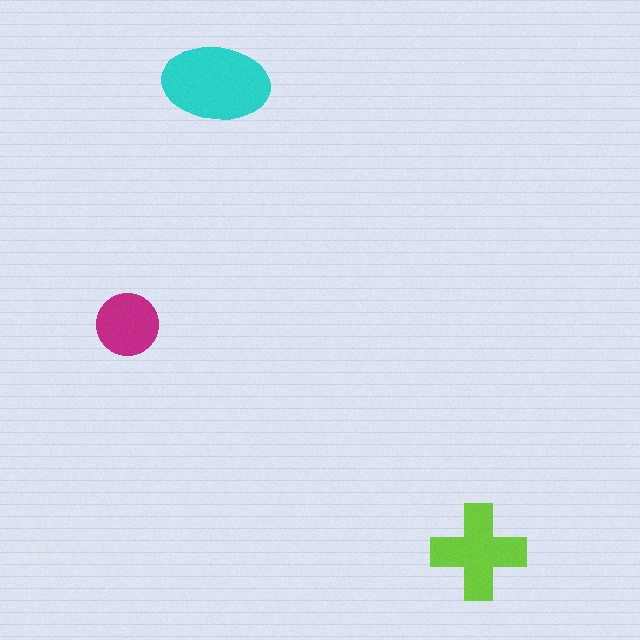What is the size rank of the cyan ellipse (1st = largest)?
1st.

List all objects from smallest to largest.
The magenta circle, the lime cross, the cyan ellipse.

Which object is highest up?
The cyan ellipse is topmost.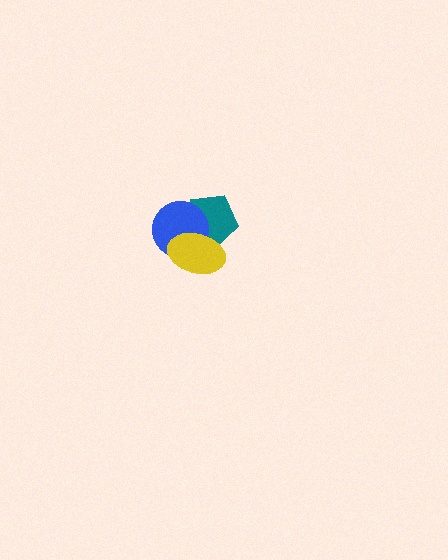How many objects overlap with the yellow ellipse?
2 objects overlap with the yellow ellipse.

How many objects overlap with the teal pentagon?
2 objects overlap with the teal pentagon.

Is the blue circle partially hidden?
Yes, it is partially covered by another shape.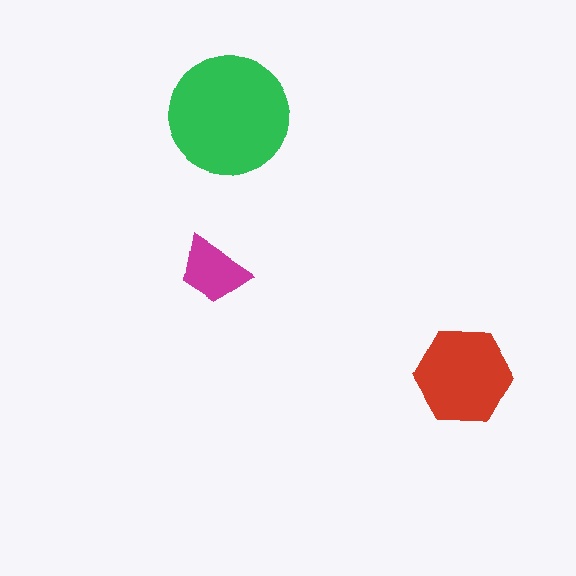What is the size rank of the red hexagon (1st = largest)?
2nd.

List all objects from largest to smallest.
The green circle, the red hexagon, the magenta trapezoid.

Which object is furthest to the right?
The red hexagon is rightmost.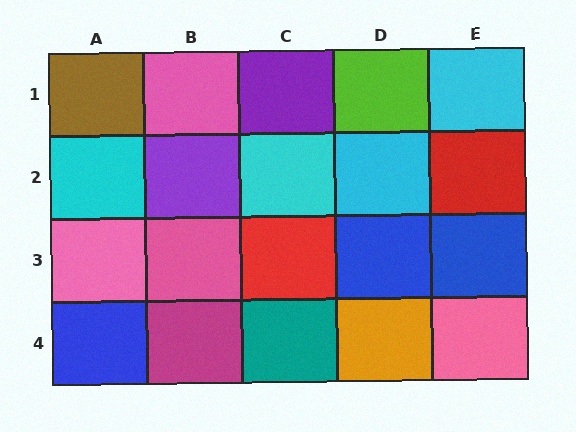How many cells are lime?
1 cell is lime.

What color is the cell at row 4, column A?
Blue.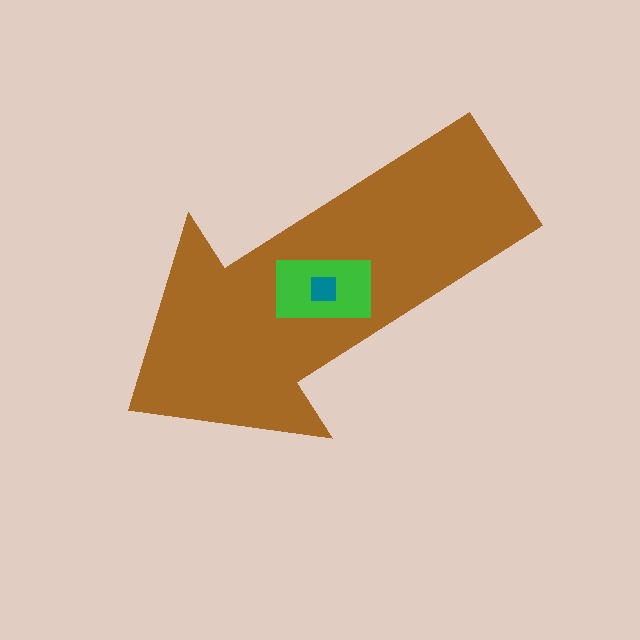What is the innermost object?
The teal square.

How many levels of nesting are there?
3.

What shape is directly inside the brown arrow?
The green rectangle.